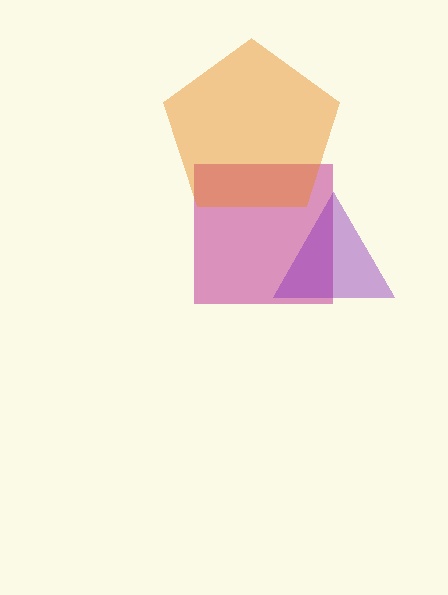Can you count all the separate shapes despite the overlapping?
Yes, there are 3 separate shapes.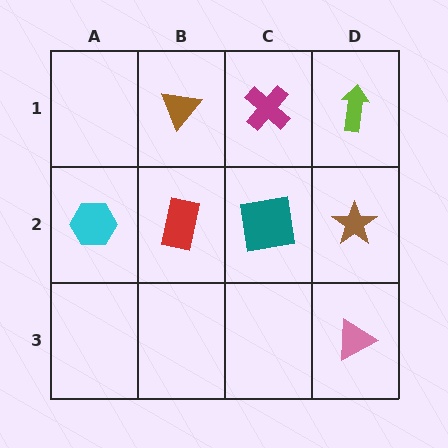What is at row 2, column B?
A red rectangle.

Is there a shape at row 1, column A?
No, that cell is empty.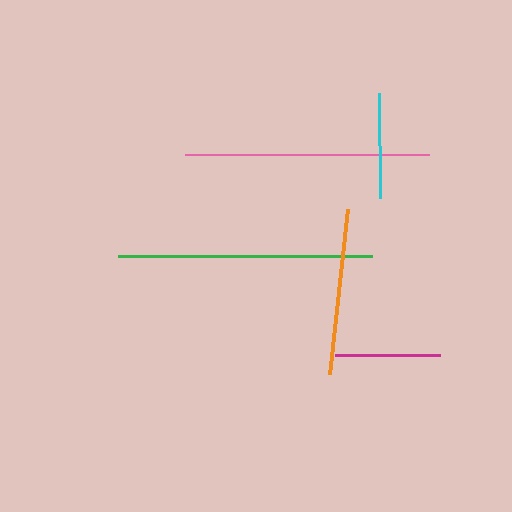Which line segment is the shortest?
The cyan line is the shortest at approximately 105 pixels.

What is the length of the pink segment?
The pink segment is approximately 243 pixels long.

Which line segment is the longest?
The green line is the longest at approximately 254 pixels.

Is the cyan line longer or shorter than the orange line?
The orange line is longer than the cyan line.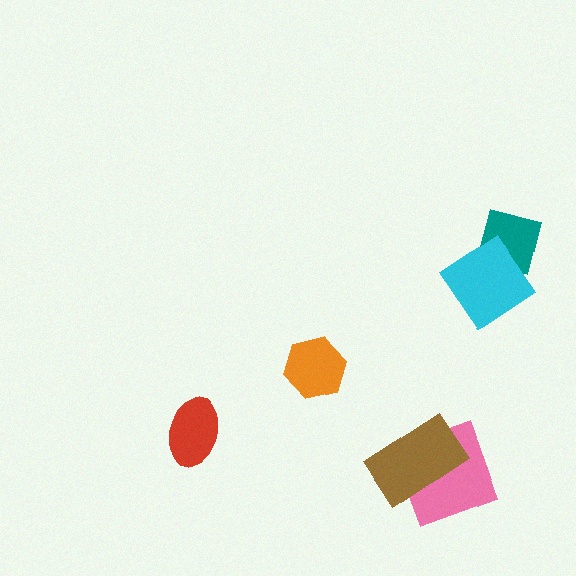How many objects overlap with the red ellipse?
0 objects overlap with the red ellipse.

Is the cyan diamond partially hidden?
No, no other shape covers it.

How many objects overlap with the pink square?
1 object overlaps with the pink square.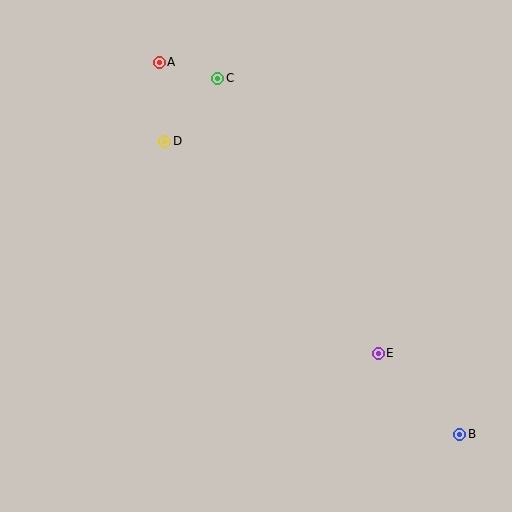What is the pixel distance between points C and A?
The distance between C and A is 61 pixels.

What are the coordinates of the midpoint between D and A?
The midpoint between D and A is at (162, 102).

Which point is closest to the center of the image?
Point D at (165, 141) is closest to the center.